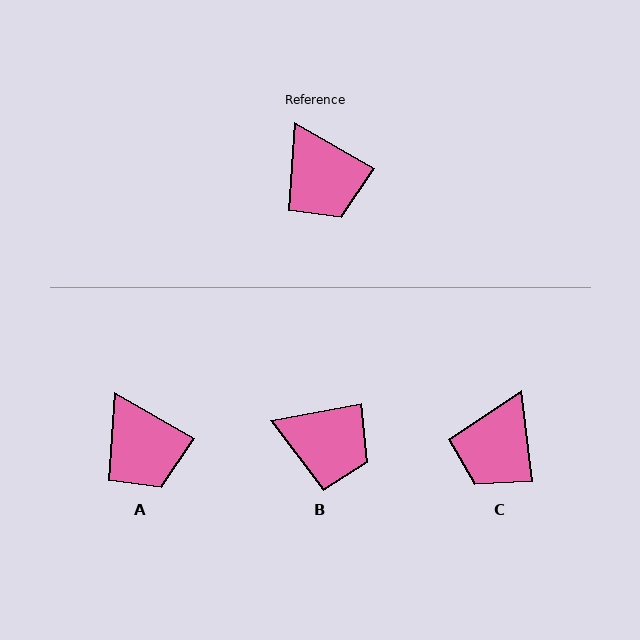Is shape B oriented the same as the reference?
No, it is off by about 40 degrees.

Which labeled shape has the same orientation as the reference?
A.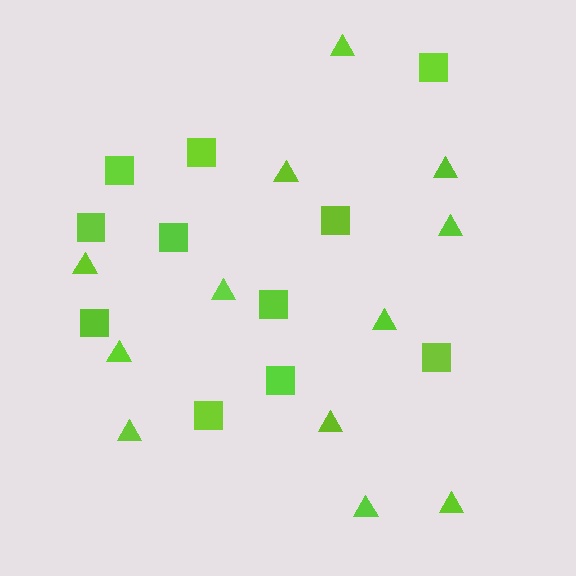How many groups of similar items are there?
There are 2 groups: one group of squares (11) and one group of triangles (12).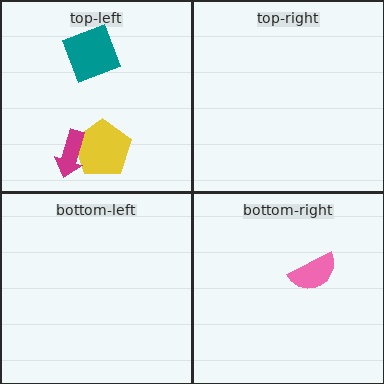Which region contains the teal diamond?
The top-left region.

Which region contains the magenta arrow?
The top-left region.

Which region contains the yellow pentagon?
The top-left region.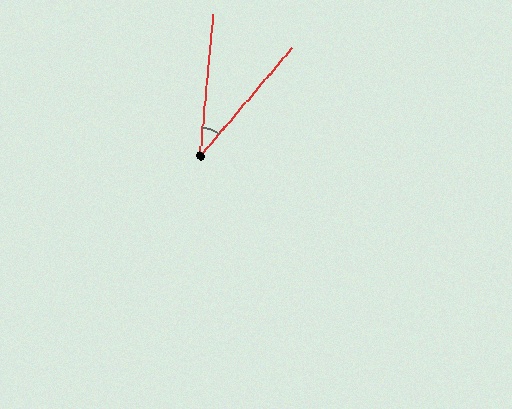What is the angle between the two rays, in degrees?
Approximately 35 degrees.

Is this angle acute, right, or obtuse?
It is acute.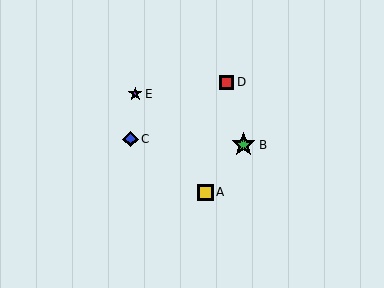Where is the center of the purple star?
The center of the purple star is at (135, 94).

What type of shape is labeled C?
Shape C is a blue diamond.